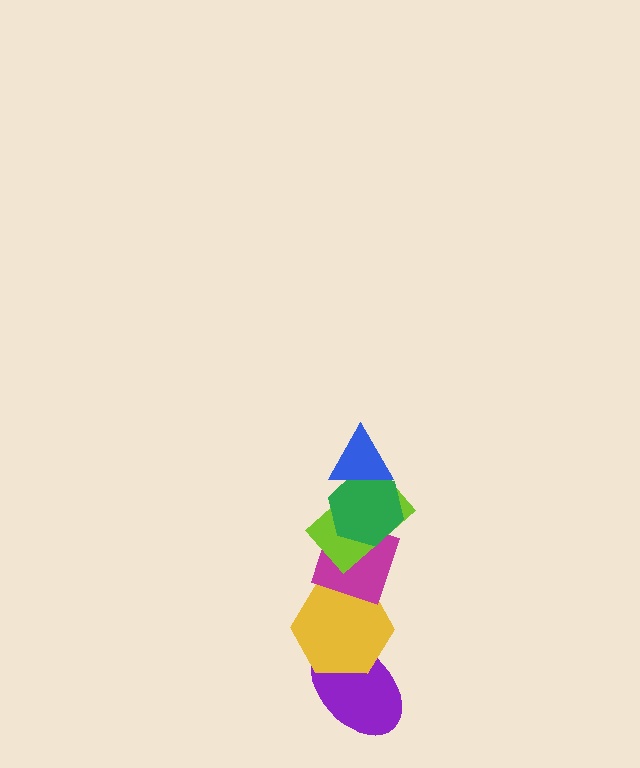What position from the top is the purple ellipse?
The purple ellipse is 6th from the top.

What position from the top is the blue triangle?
The blue triangle is 1st from the top.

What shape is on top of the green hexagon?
The blue triangle is on top of the green hexagon.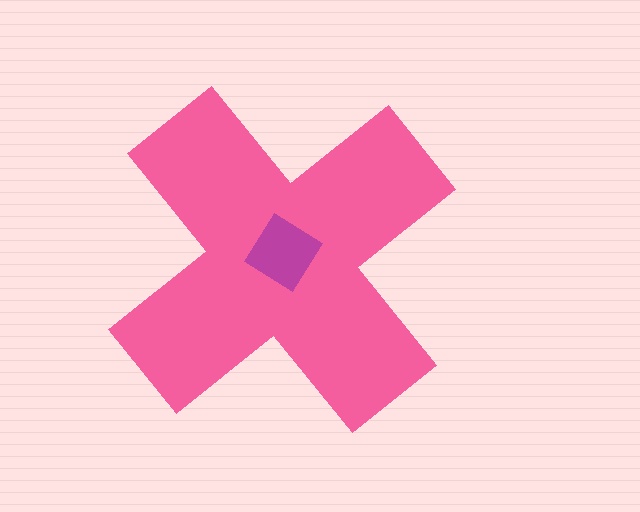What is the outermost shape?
The pink cross.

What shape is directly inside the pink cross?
The magenta diamond.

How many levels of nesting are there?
2.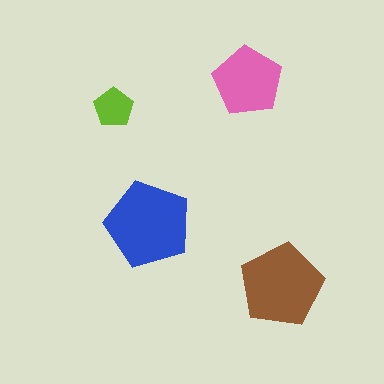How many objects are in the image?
There are 4 objects in the image.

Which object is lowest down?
The brown pentagon is bottommost.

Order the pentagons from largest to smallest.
the blue one, the brown one, the pink one, the lime one.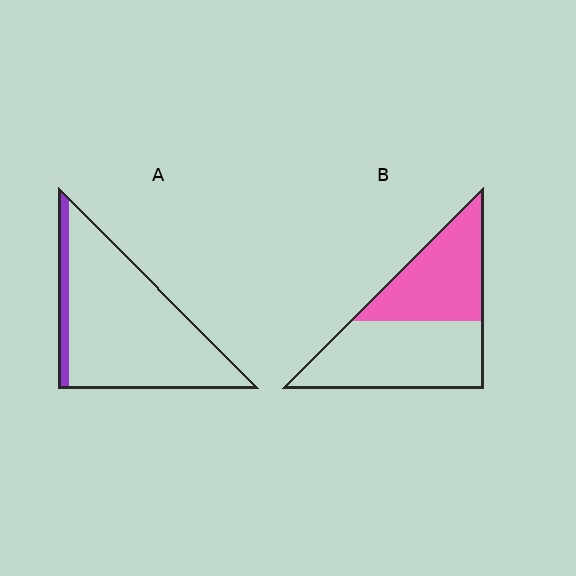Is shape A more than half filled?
No.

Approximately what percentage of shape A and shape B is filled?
A is approximately 10% and B is approximately 45%.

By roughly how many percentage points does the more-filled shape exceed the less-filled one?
By roughly 35 percentage points (B over A).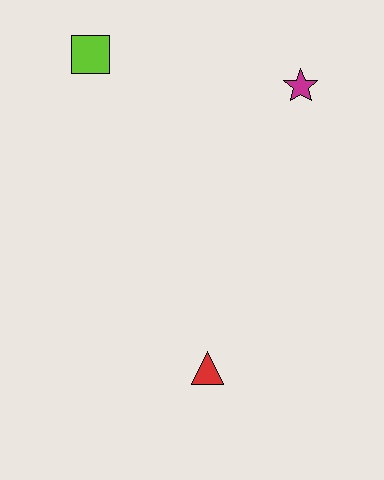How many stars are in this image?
There is 1 star.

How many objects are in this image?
There are 3 objects.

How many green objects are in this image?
There are no green objects.